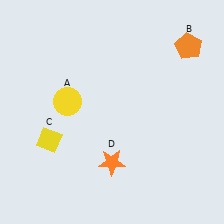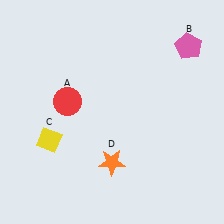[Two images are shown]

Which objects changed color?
A changed from yellow to red. B changed from orange to pink.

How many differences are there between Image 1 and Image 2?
There are 2 differences between the two images.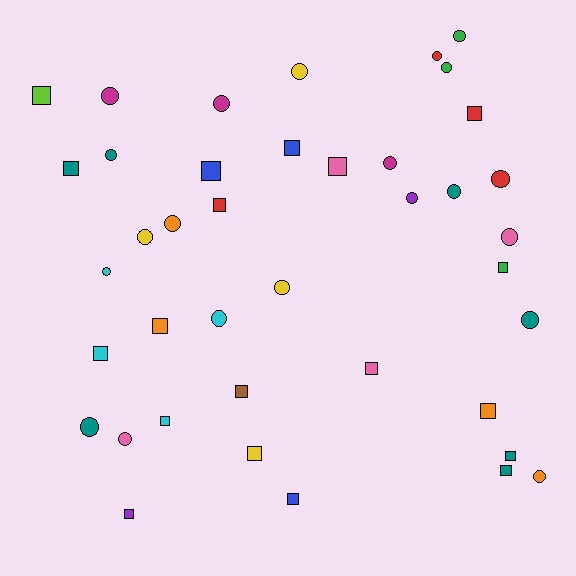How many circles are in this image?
There are 21 circles.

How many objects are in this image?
There are 40 objects.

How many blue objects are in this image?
There are 3 blue objects.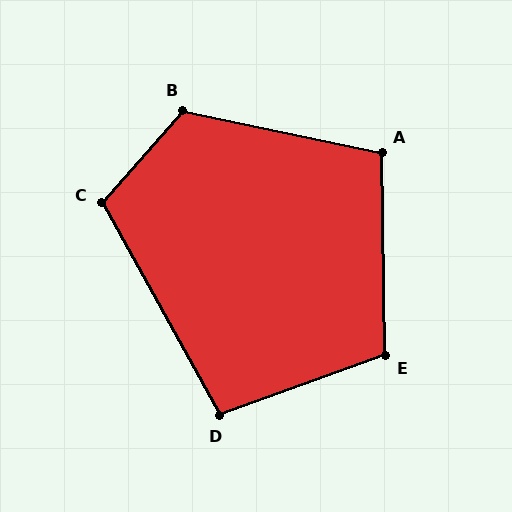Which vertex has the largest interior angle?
B, at approximately 119 degrees.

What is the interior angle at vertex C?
Approximately 110 degrees (obtuse).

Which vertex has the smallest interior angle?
D, at approximately 99 degrees.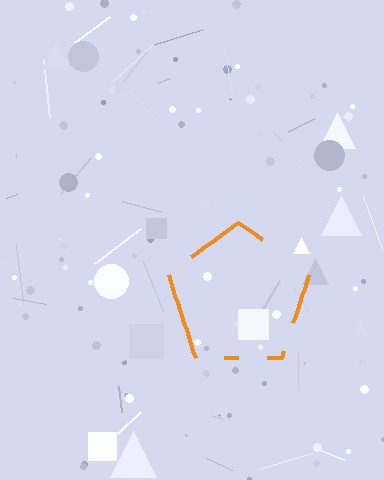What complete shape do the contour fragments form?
The contour fragments form a pentagon.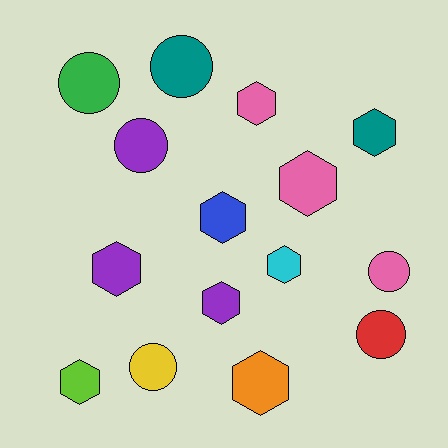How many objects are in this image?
There are 15 objects.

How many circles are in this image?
There are 6 circles.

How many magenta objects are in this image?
There are no magenta objects.